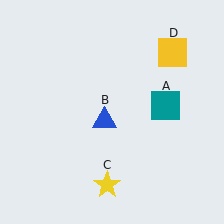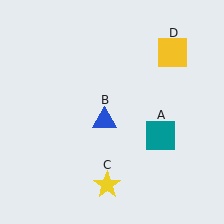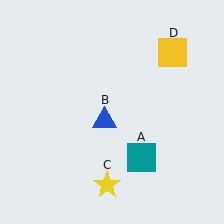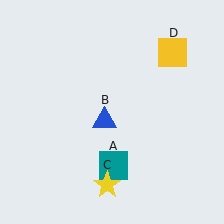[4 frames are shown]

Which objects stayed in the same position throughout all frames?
Blue triangle (object B) and yellow star (object C) and yellow square (object D) remained stationary.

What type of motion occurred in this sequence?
The teal square (object A) rotated clockwise around the center of the scene.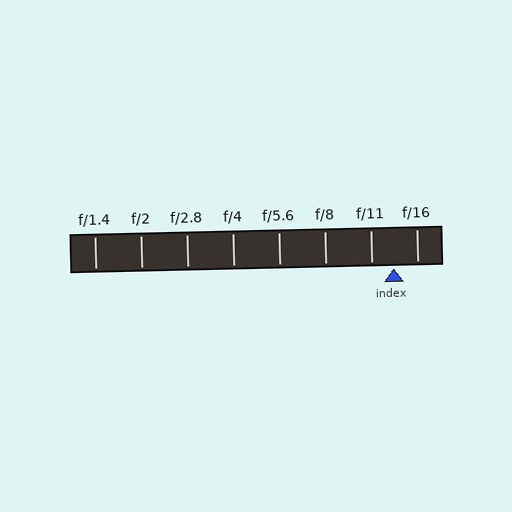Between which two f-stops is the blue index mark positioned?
The index mark is between f/11 and f/16.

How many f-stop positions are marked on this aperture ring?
There are 8 f-stop positions marked.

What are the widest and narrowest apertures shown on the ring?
The widest aperture shown is f/1.4 and the narrowest is f/16.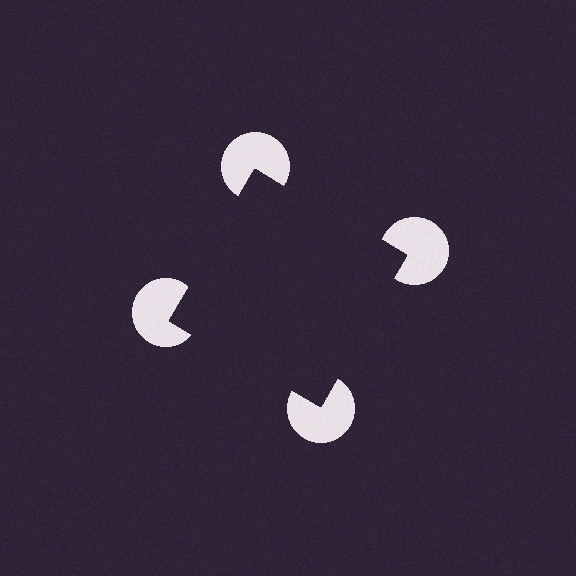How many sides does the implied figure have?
4 sides.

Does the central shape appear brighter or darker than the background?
It typically appears slightly darker than the background, even though no actual brightness change is drawn.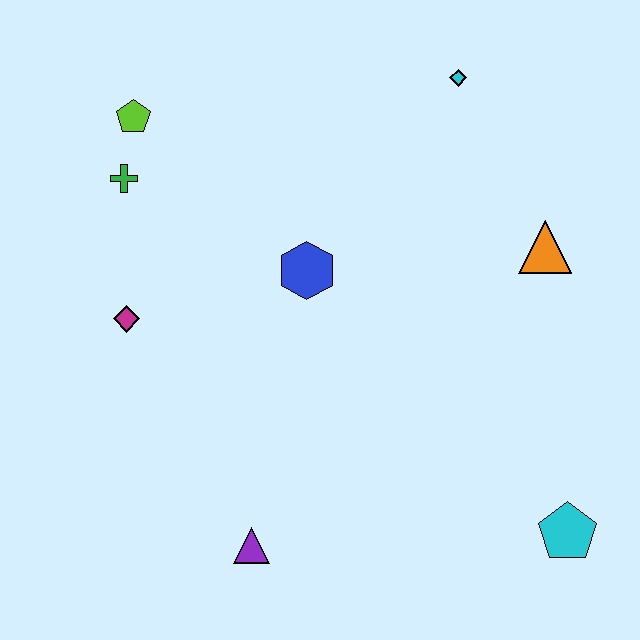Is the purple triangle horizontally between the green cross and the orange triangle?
Yes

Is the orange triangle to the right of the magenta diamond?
Yes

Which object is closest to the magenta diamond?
The green cross is closest to the magenta diamond.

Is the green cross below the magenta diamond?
No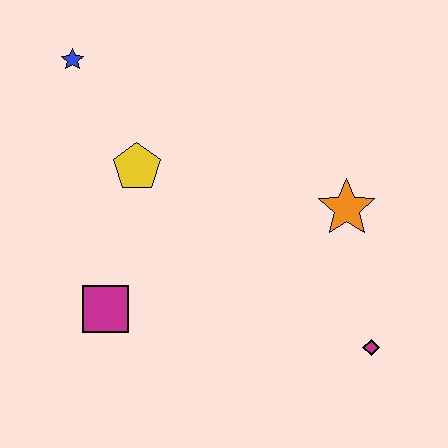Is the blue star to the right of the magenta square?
No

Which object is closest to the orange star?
The magenta diamond is closest to the orange star.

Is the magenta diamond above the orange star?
No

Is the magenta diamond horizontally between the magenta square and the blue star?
No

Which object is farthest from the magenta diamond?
The blue star is farthest from the magenta diamond.